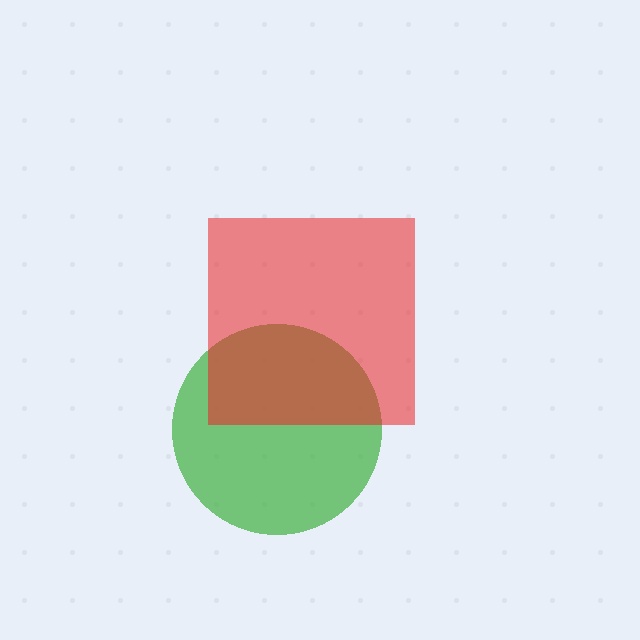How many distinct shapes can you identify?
There are 2 distinct shapes: a green circle, a red square.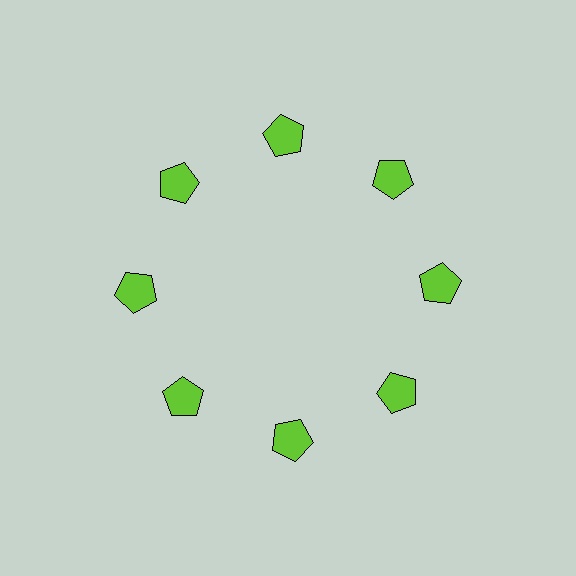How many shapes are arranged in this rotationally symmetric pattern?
There are 8 shapes, arranged in 8 groups of 1.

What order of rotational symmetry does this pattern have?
This pattern has 8-fold rotational symmetry.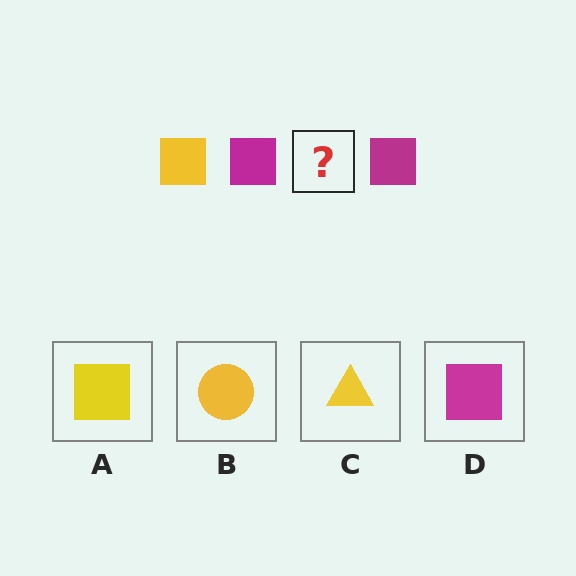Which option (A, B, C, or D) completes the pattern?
A.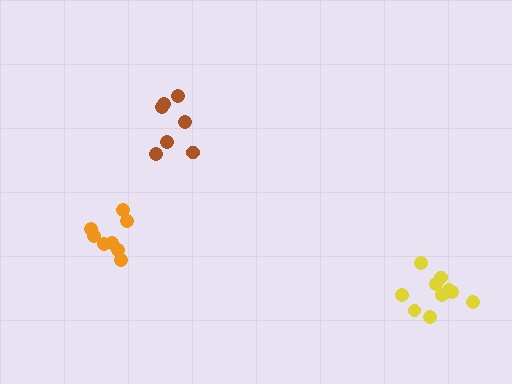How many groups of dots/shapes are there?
There are 3 groups.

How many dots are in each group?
Group 1: 8 dots, Group 2: 10 dots, Group 3: 7 dots (25 total).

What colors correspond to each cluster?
The clusters are colored: orange, yellow, brown.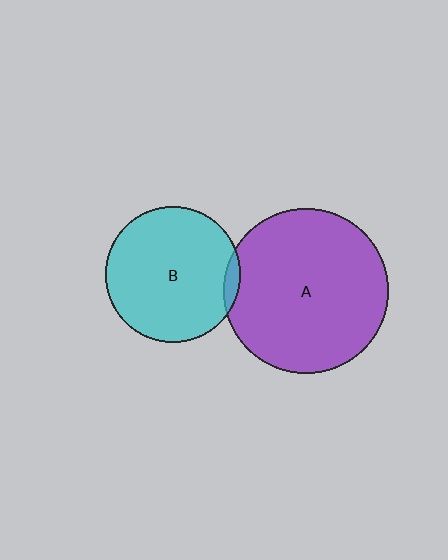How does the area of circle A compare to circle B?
Approximately 1.5 times.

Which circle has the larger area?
Circle A (purple).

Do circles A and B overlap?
Yes.